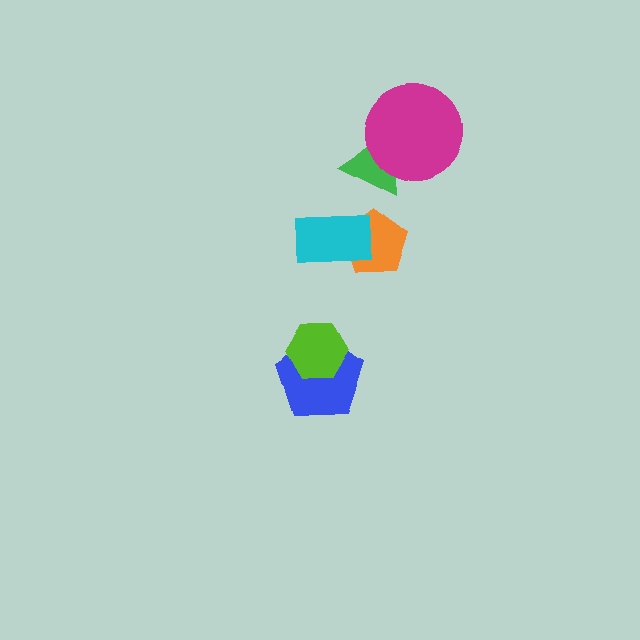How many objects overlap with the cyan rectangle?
1 object overlaps with the cyan rectangle.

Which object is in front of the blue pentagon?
The lime hexagon is in front of the blue pentagon.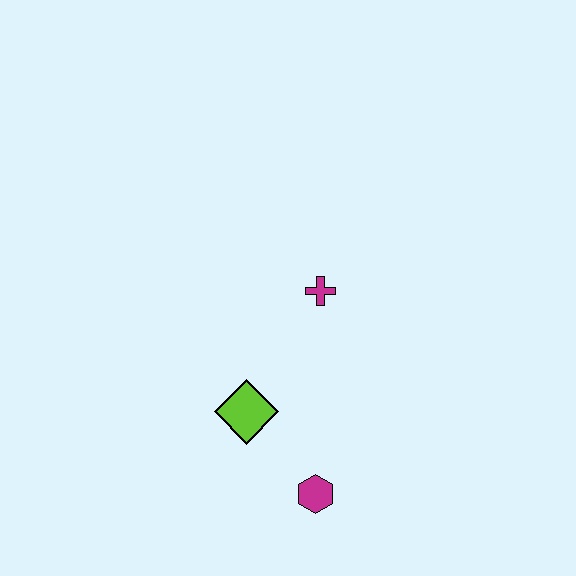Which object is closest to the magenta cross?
The lime diamond is closest to the magenta cross.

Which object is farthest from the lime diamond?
The magenta cross is farthest from the lime diamond.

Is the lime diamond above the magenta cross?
No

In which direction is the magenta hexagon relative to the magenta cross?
The magenta hexagon is below the magenta cross.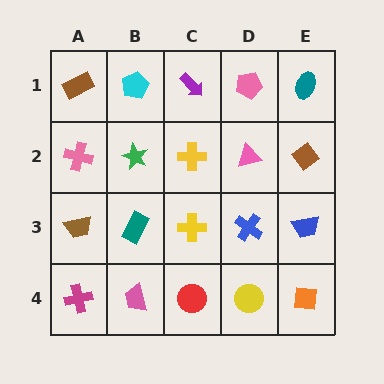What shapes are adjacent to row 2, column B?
A cyan pentagon (row 1, column B), a teal rectangle (row 3, column B), a pink cross (row 2, column A), a yellow cross (row 2, column C).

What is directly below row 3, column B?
A pink trapezoid.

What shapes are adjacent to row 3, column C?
A yellow cross (row 2, column C), a red circle (row 4, column C), a teal rectangle (row 3, column B), a blue cross (row 3, column D).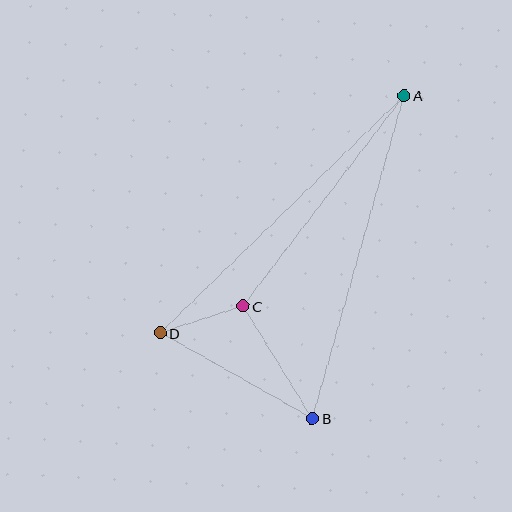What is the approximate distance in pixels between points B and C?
The distance between B and C is approximately 132 pixels.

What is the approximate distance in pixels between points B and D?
The distance between B and D is approximately 174 pixels.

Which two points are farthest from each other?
Points A and D are farthest from each other.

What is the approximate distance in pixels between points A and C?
The distance between A and C is approximately 265 pixels.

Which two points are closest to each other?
Points C and D are closest to each other.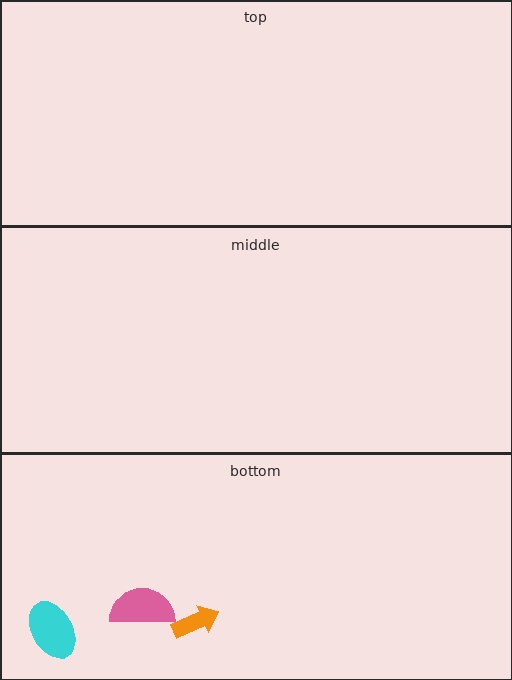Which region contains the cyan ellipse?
The bottom region.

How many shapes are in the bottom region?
3.